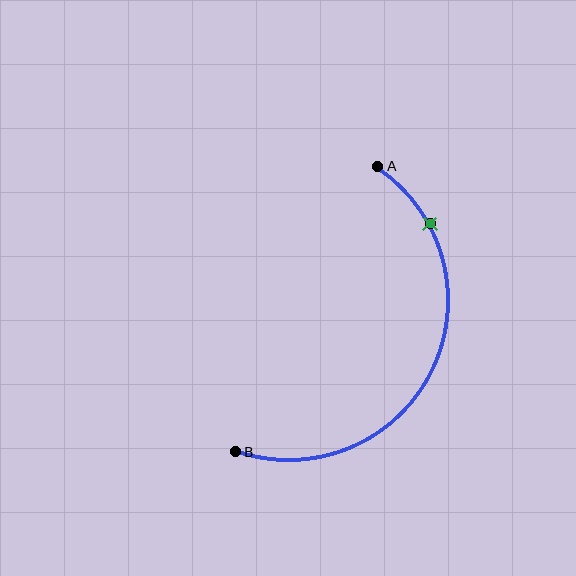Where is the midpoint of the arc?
The arc midpoint is the point on the curve farthest from the straight line joining A and B. It sits to the right of that line.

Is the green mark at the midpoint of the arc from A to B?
No. The green mark lies on the arc but is closer to endpoint A. The arc midpoint would be at the point on the curve equidistant along the arc from both A and B.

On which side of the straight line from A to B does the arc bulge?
The arc bulges to the right of the straight line connecting A and B.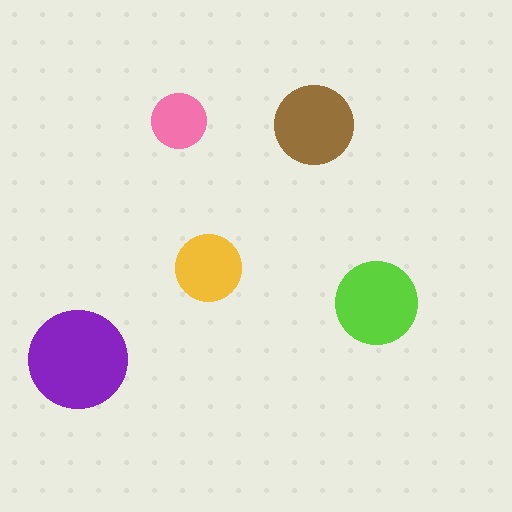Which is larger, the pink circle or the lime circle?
The lime one.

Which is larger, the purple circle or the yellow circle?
The purple one.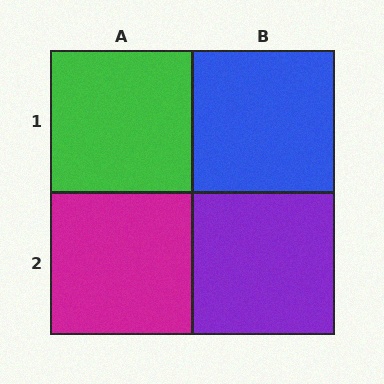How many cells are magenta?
1 cell is magenta.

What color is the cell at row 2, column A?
Magenta.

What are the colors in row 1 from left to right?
Green, blue.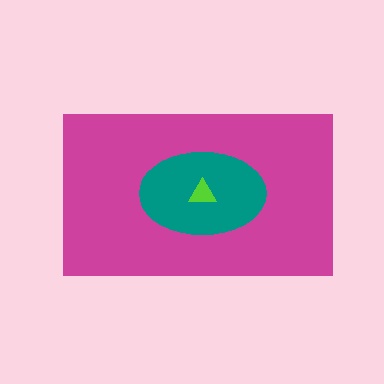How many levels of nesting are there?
3.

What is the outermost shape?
The magenta rectangle.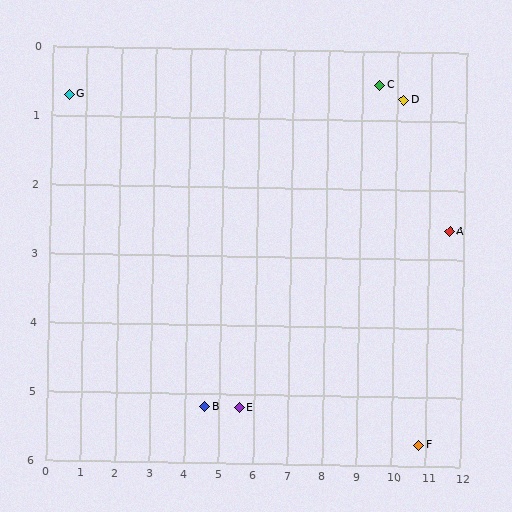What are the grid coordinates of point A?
Point A is at approximately (11.6, 2.6).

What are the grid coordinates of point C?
Point C is at approximately (9.5, 0.5).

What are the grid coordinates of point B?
Point B is at approximately (4.6, 5.2).